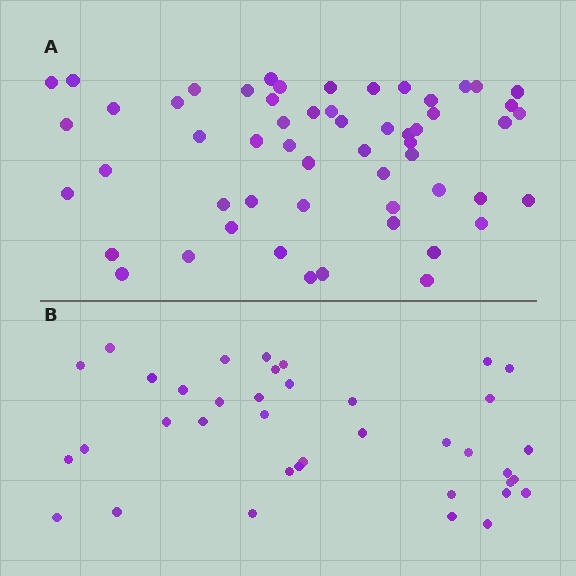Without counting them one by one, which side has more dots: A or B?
Region A (the top region) has more dots.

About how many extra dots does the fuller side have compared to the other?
Region A has approximately 20 more dots than region B.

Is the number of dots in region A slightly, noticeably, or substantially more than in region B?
Region A has substantially more. The ratio is roughly 1.5 to 1.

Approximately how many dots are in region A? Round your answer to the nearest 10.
About 60 dots. (The exact count is 56, which rounds to 60.)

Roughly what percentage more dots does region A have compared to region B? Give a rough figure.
About 45% more.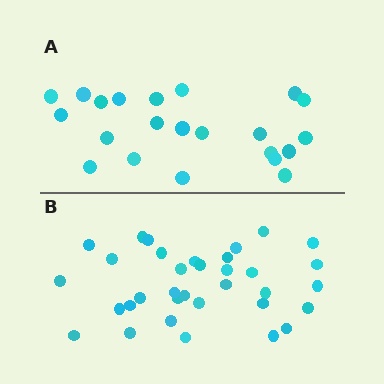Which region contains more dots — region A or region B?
Region B (the bottom region) has more dots.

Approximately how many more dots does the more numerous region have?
Region B has roughly 12 or so more dots than region A.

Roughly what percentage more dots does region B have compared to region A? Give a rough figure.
About 55% more.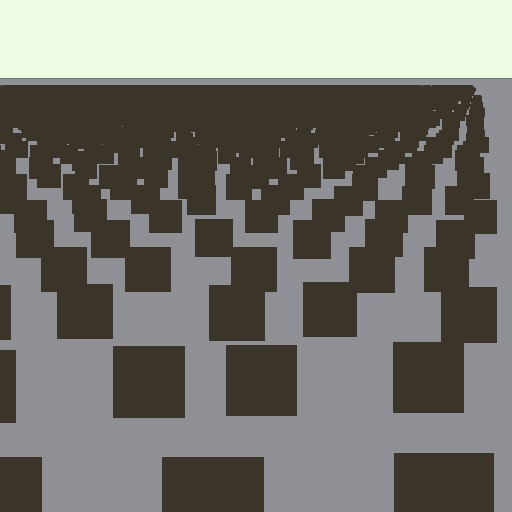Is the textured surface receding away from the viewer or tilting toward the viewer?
The surface is receding away from the viewer. Texture elements get smaller and denser toward the top.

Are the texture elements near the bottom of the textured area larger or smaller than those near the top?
Larger. Near the bottom, elements are closer to the viewer and appear at a bigger on-screen size.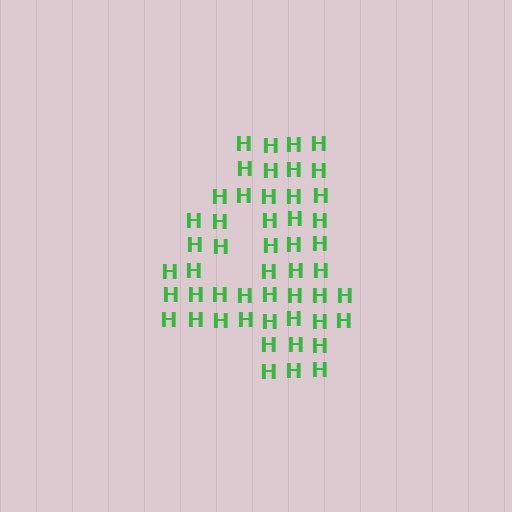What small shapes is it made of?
It is made of small letter H's.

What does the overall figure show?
The overall figure shows the digit 4.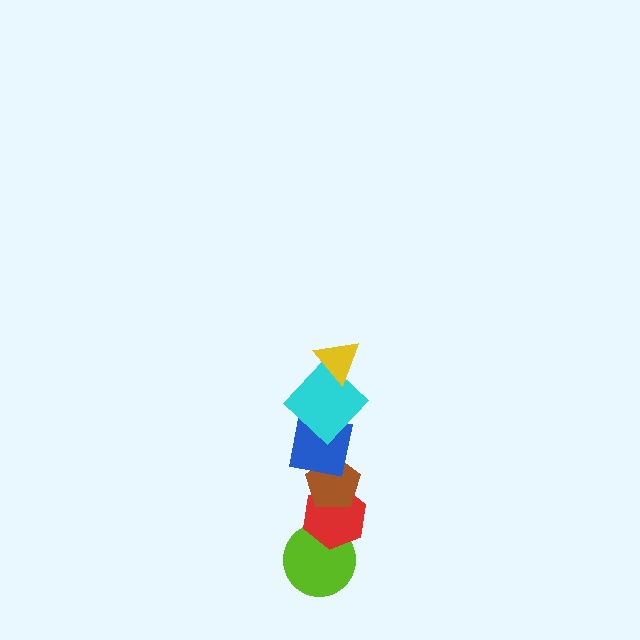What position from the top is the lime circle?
The lime circle is 6th from the top.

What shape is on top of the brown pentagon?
The blue square is on top of the brown pentagon.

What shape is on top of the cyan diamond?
The yellow triangle is on top of the cyan diamond.